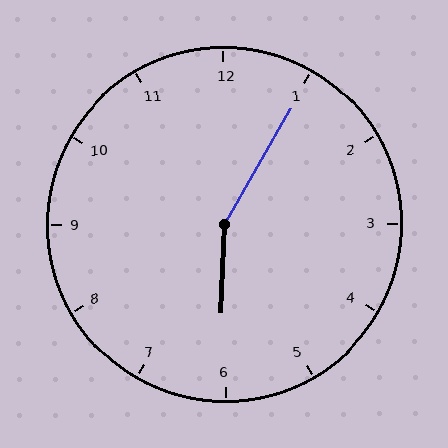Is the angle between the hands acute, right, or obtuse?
It is obtuse.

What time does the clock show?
6:05.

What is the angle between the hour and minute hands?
Approximately 152 degrees.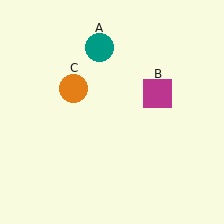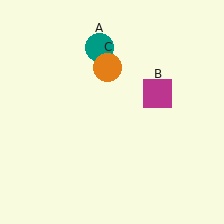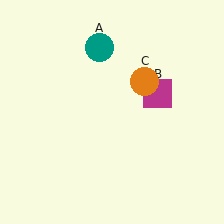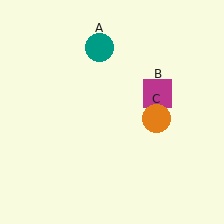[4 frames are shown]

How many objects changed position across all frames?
1 object changed position: orange circle (object C).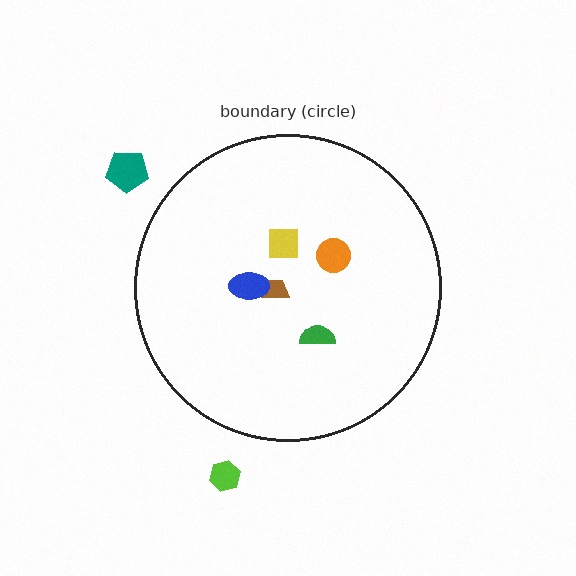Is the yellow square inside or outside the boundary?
Inside.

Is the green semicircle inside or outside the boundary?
Inside.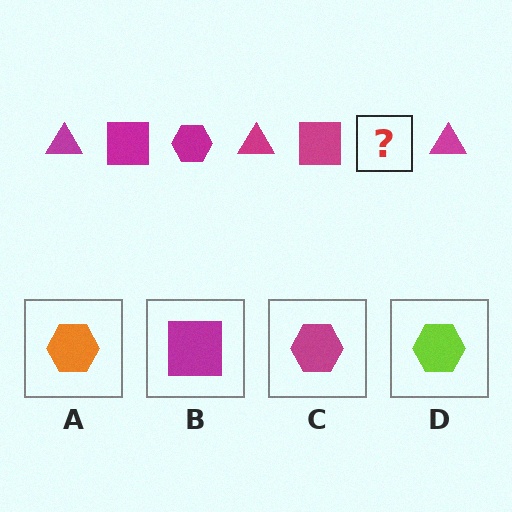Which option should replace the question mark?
Option C.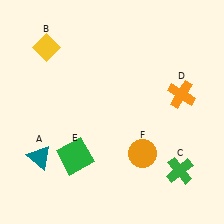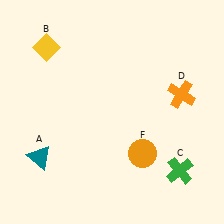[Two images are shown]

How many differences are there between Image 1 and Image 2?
There is 1 difference between the two images.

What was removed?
The green square (E) was removed in Image 2.